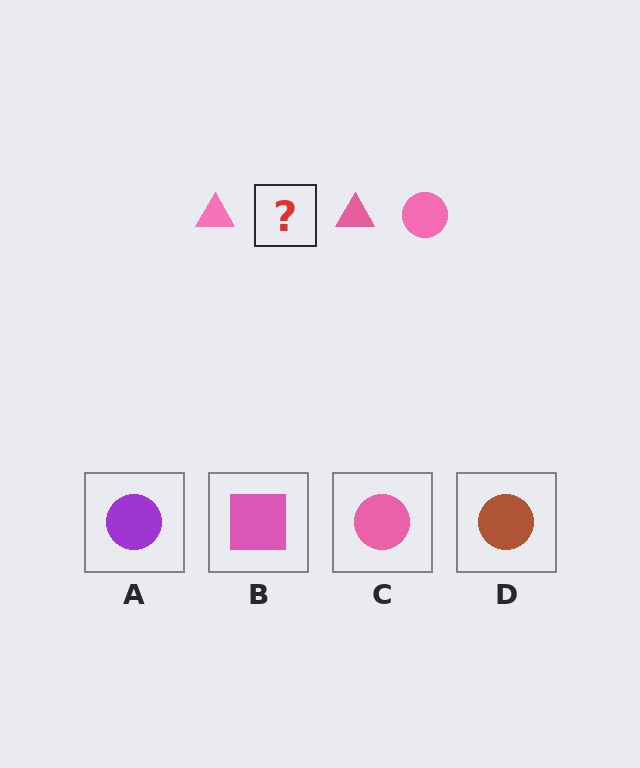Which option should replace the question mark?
Option C.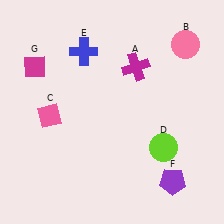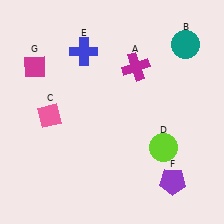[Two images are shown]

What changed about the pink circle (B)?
In Image 1, B is pink. In Image 2, it changed to teal.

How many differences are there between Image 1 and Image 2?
There is 1 difference between the two images.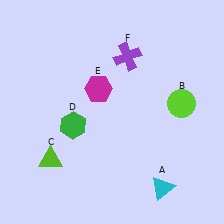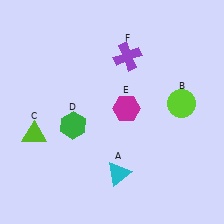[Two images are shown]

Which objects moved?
The objects that moved are: the cyan triangle (A), the lime triangle (C), the magenta hexagon (E).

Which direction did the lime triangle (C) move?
The lime triangle (C) moved up.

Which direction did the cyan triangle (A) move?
The cyan triangle (A) moved left.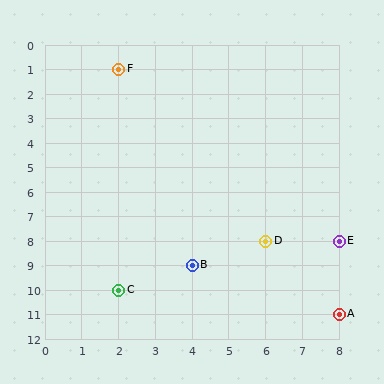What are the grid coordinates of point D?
Point D is at grid coordinates (6, 8).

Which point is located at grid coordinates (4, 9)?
Point B is at (4, 9).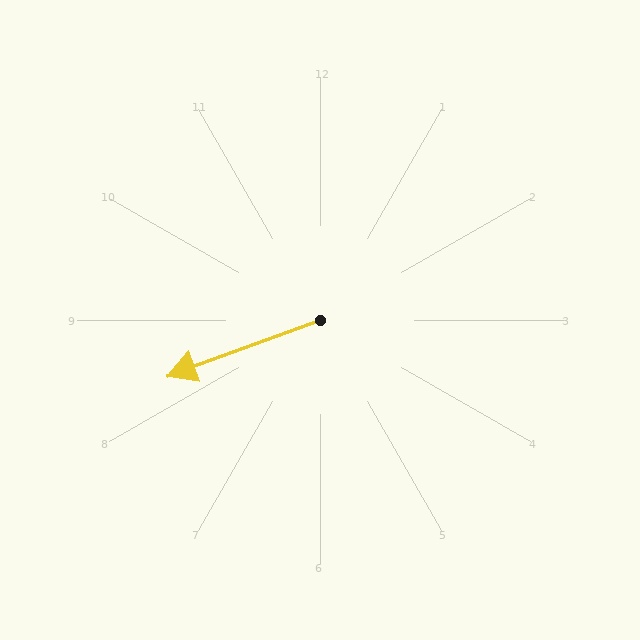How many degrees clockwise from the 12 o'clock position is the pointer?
Approximately 250 degrees.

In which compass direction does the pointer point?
West.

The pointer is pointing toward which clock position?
Roughly 8 o'clock.